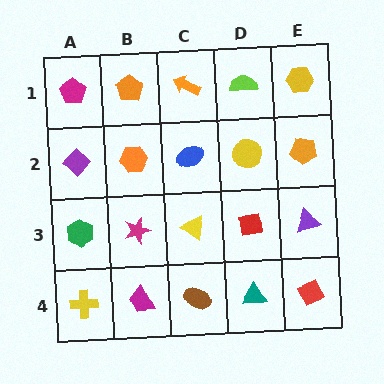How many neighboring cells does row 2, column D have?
4.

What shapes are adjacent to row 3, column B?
An orange hexagon (row 2, column B), a magenta trapezoid (row 4, column B), a green hexagon (row 3, column A), a yellow triangle (row 3, column C).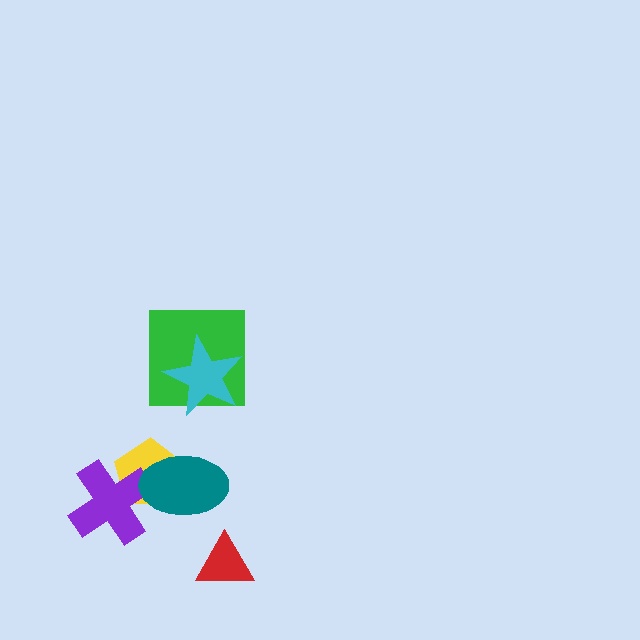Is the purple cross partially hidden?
Yes, it is partially covered by another shape.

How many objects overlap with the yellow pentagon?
2 objects overlap with the yellow pentagon.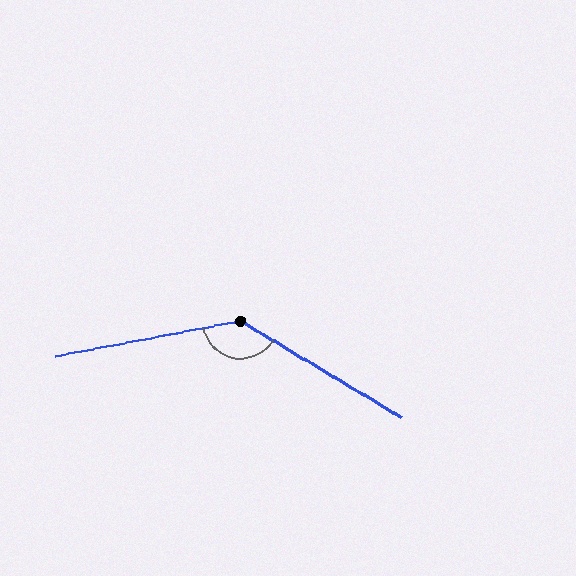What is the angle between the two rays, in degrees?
Approximately 138 degrees.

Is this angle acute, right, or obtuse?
It is obtuse.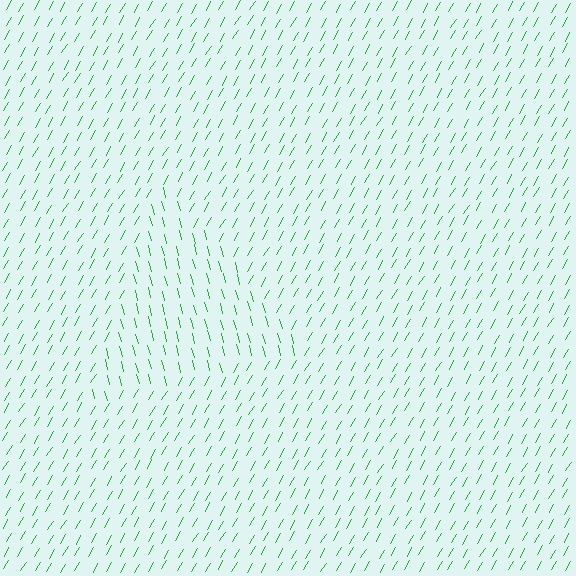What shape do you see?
I see a triangle.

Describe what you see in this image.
The image is filled with small green line segments. A triangle region in the image has lines oriented differently from the surrounding lines, creating a visible texture boundary.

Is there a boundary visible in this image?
Yes, there is a texture boundary formed by a change in line orientation.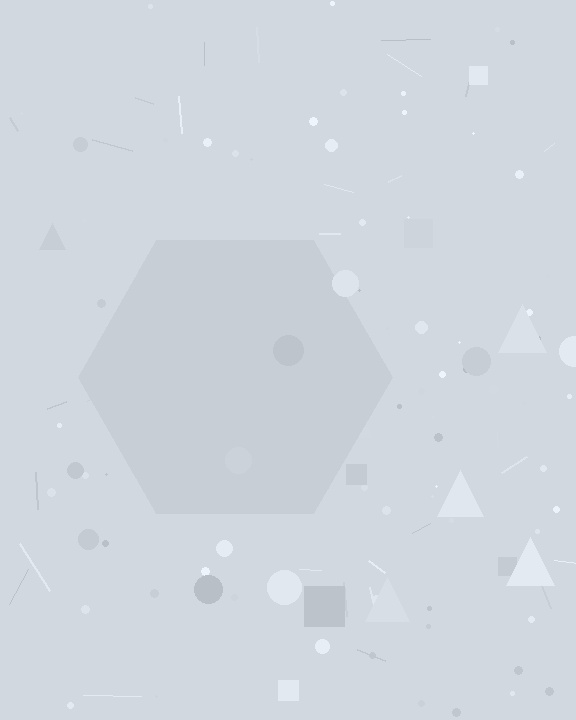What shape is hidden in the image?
A hexagon is hidden in the image.